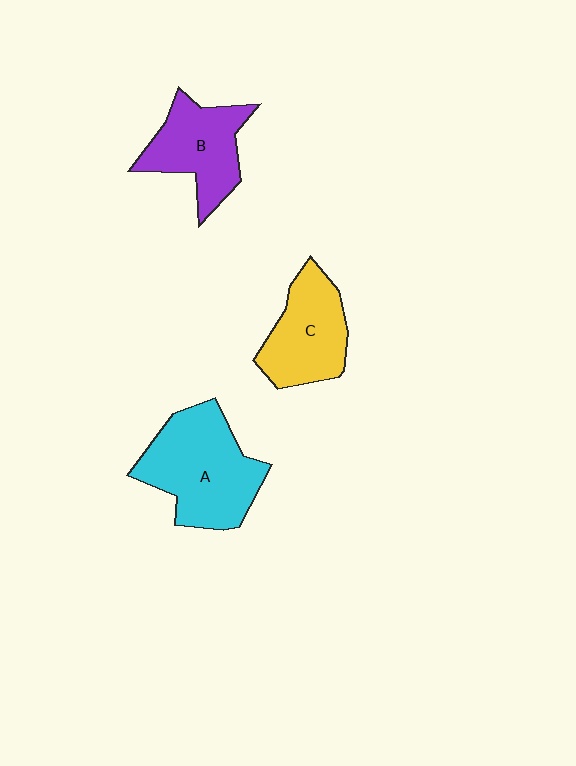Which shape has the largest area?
Shape A (cyan).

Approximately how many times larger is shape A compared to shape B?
Approximately 1.4 times.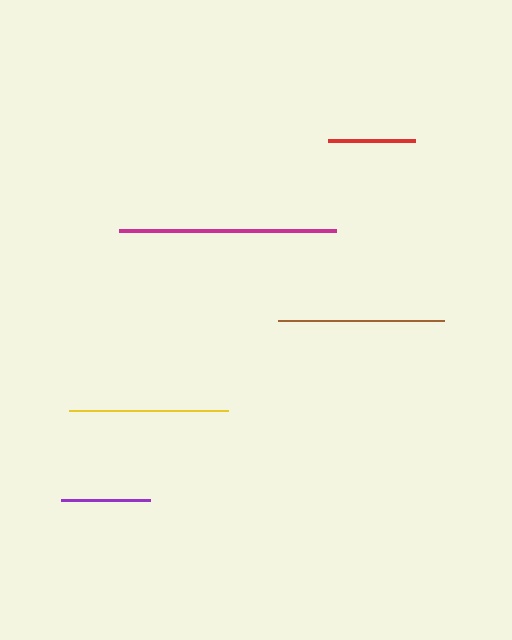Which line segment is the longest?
The magenta line is the longest at approximately 217 pixels.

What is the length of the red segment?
The red segment is approximately 87 pixels long.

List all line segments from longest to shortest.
From longest to shortest: magenta, brown, yellow, purple, red.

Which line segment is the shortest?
The red line is the shortest at approximately 87 pixels.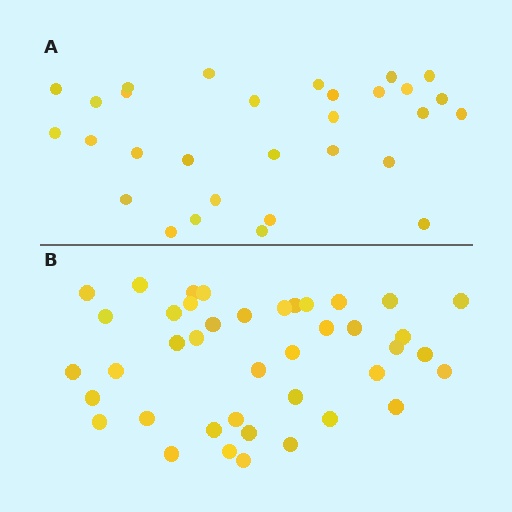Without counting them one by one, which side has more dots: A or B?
Region B (the bottom region) has more dots.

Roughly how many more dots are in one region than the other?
Region B has roughly 12 or so more dots than region A.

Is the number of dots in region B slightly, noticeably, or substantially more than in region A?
Region B has noticeably more, but not dramatically so. The ratio is roughly 1.4 to 1.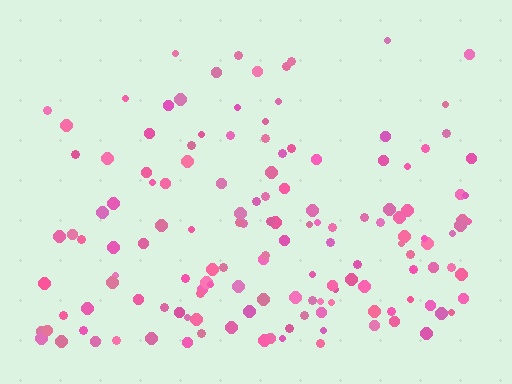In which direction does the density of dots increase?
From top to bottom, with the bottom side densest.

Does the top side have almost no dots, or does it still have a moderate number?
Still a moderate number, just noticeably fewer than the bottom.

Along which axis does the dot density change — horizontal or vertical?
Vertical.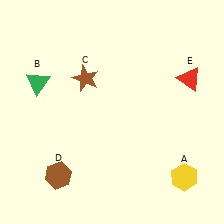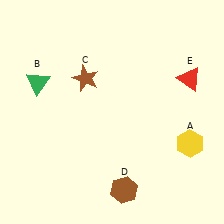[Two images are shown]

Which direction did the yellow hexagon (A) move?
The yellow hexagon (A) moved up.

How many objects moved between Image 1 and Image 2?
2 objects moved between the two images.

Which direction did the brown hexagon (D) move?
The brown hexagon (D) moved right.